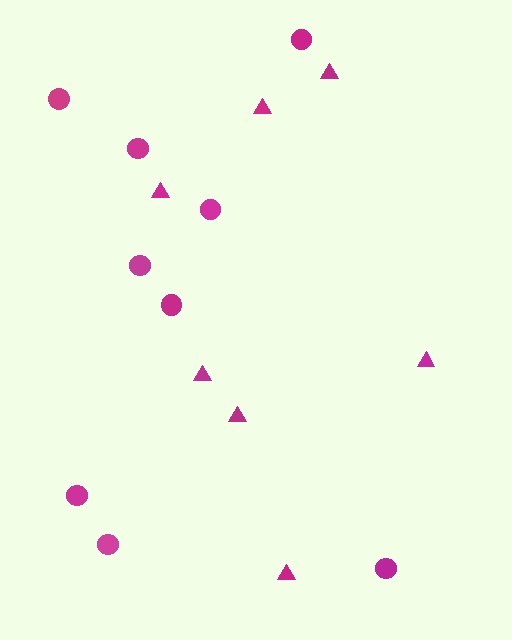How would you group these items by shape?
There are 2 groups: one group of circles (9) and one group of triangles (7).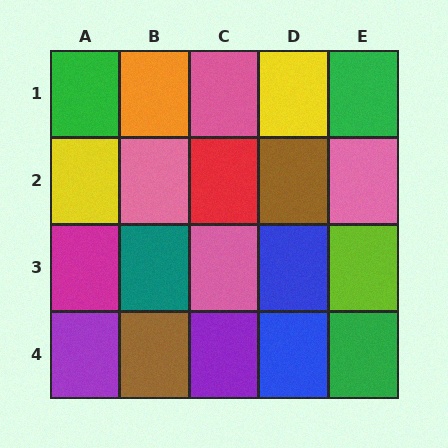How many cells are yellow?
2 cells are yellow.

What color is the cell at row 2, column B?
Pink.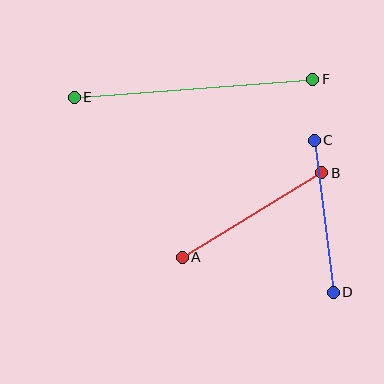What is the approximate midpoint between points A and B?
The midpoint is at approximately (252, 215) pixels.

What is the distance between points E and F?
The distance is approximately 239 pixels.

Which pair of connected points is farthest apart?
Points E and F are farthest apart.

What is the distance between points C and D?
The distance is approximately 153 pixels.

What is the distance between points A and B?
The distance is approximately 163 pixels.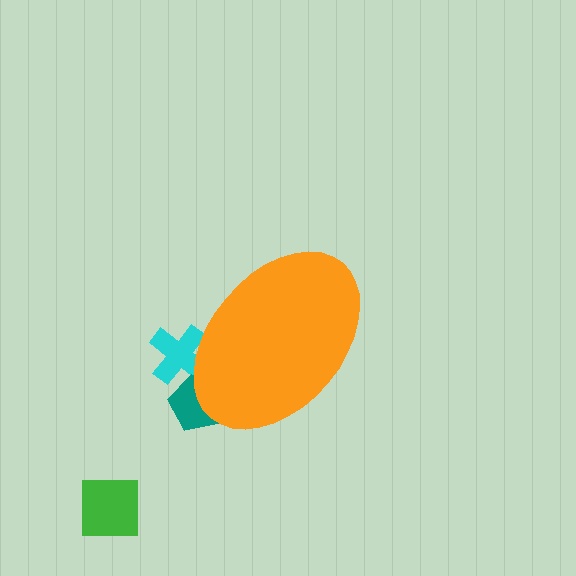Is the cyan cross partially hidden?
Yes, the cyan cross is partially hidden behind the orange ellipse.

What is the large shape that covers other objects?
An orange ellipse.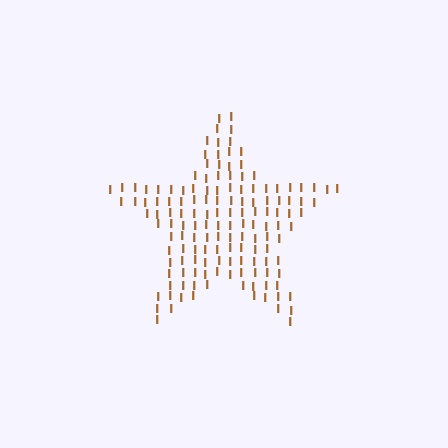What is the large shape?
The large shape is a star.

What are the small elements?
The small elements are letter I's.